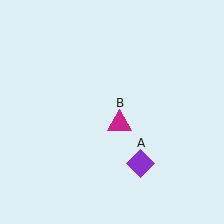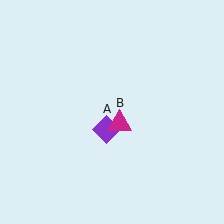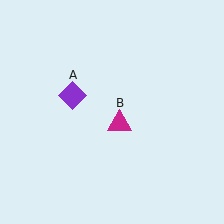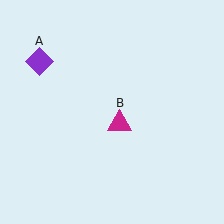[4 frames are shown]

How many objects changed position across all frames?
1 object changed position: purple diamond (object A).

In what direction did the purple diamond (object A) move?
The purple diamond (object A) moved up and to the left.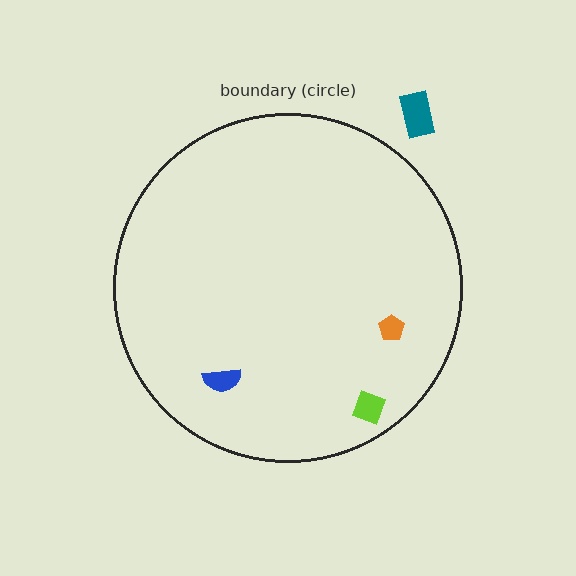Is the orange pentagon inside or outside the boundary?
Inside.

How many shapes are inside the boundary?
3 inside, 1 outside.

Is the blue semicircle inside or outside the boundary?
Inside.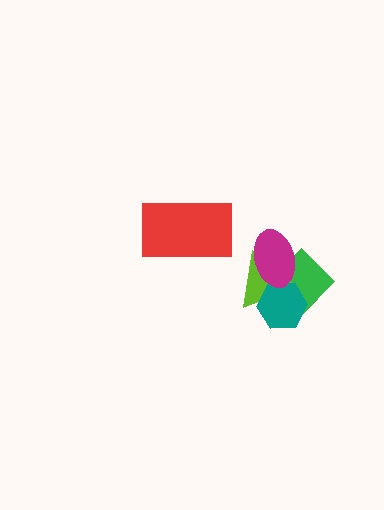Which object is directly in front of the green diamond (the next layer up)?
The lime triangle is directly in front of the green diamond.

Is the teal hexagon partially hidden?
Yes, it is partially covered by another shape.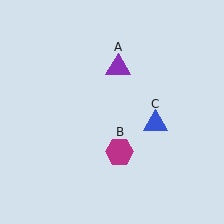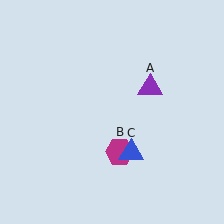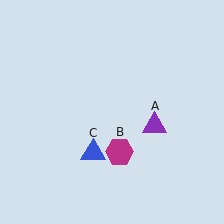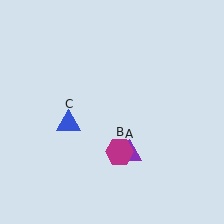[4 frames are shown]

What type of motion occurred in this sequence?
The purple triangle (object A), blue triangle (object C) rotated clockwise around the center of the scene.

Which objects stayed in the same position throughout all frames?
Magenta hexagon (object B) remained stationary.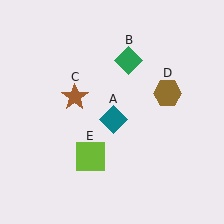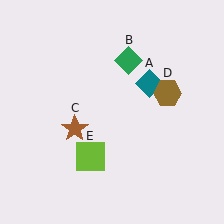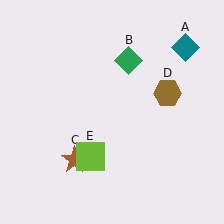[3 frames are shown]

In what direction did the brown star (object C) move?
The brown star (object C) moved down.